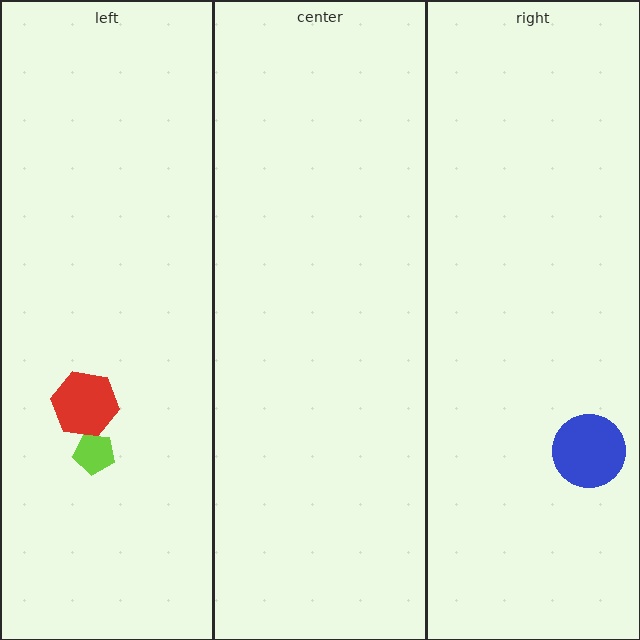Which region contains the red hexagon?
The left region.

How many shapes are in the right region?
1.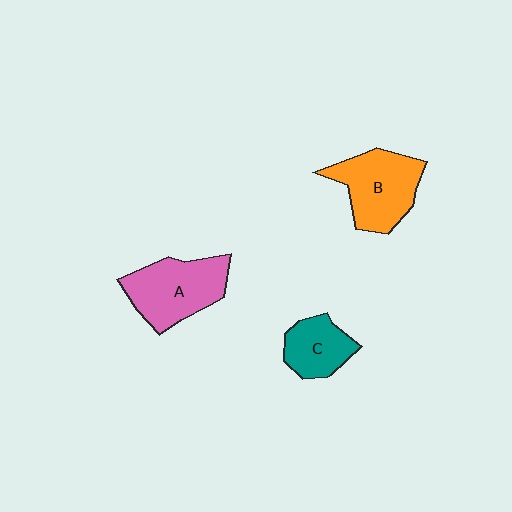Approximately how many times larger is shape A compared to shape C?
Approximately 1.6 times.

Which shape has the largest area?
Shape A (pink).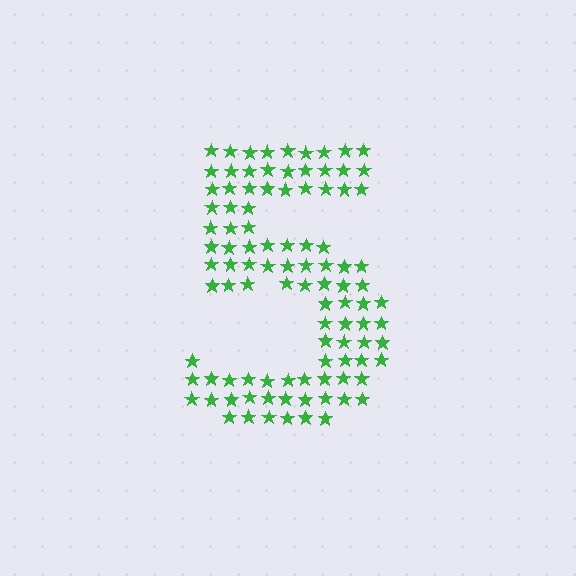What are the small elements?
The small elements are stars.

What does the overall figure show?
The overall figure shows the digit 5.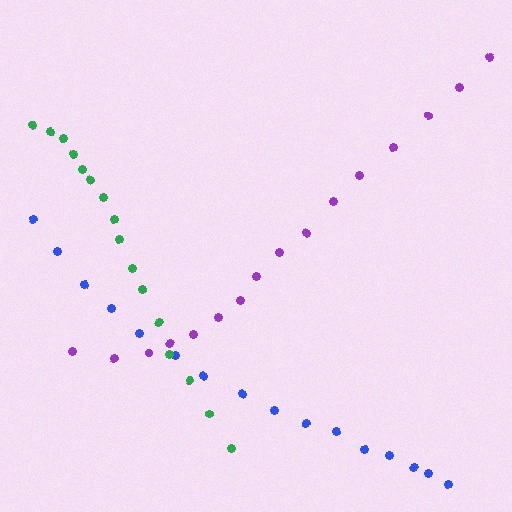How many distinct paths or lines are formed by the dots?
There are 3 distinct paths.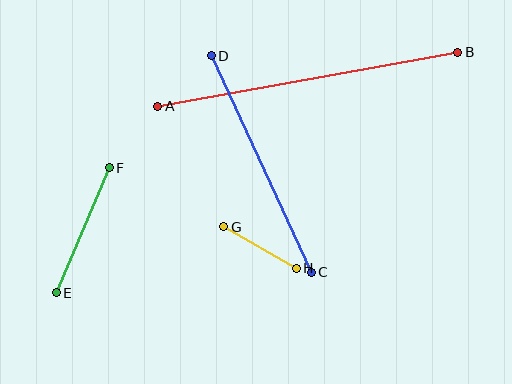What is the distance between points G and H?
The distance is approximately 84 pixels.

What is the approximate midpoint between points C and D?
The midpoint is at approximately (261, 164) pixels.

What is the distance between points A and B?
The distance is approximately 305 pixels.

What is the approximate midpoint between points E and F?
The midpoint is at approximately (83, 230) pixels.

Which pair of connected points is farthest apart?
Points A and B are farthest apart.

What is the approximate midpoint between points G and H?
The midpoint is at approximately (260, 247) pixels.